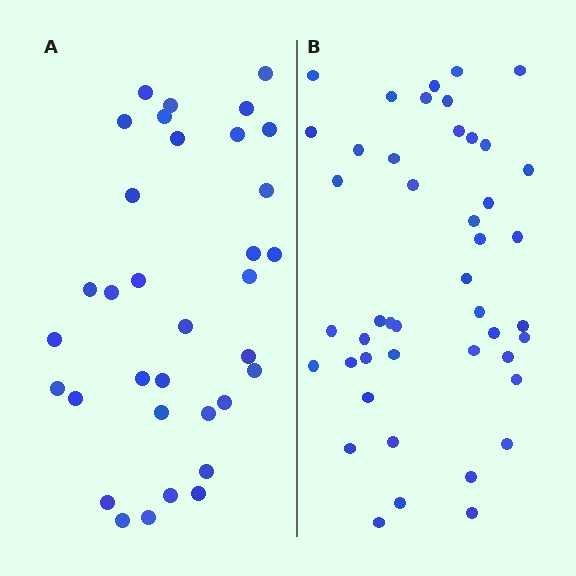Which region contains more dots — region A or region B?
Region B (the right region) has more dots.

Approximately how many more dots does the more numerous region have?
Region B has roughly 12 or so more dots than region A.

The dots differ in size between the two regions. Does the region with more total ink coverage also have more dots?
No. Region A has more total ink coverage because its dots are larger, but region B actually contains more individual dots. Total area can be misleading — the number of items is what matters here.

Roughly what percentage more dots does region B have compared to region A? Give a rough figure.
About 30% more.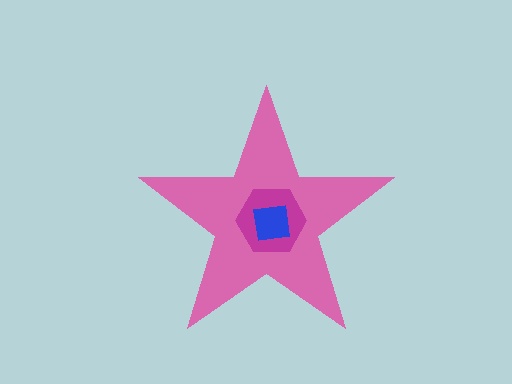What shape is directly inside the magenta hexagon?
The blue square.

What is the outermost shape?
The pink star.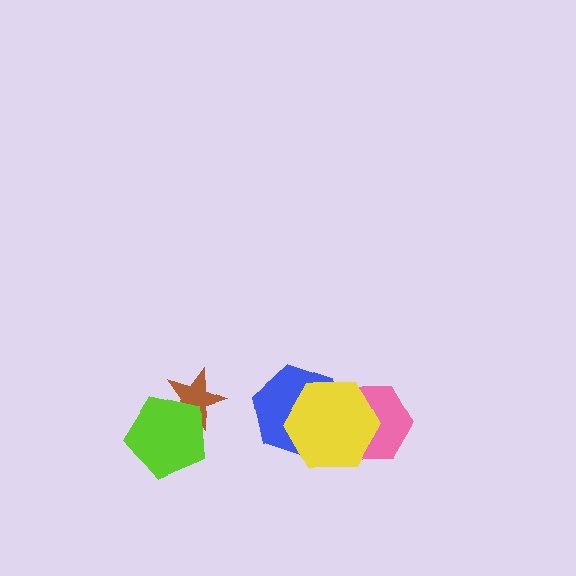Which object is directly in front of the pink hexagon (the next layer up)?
The blue hexagon is directly in front of the pink hexagon.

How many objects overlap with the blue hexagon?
2 objects overlap with the blue hexagon.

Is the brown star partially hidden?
Yes, it is partially covered by another shape.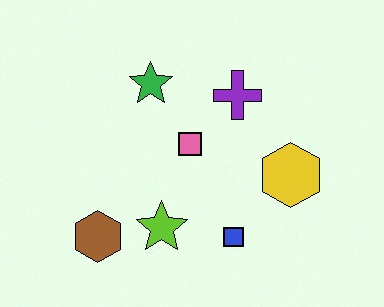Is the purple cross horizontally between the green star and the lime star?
No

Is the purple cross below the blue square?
No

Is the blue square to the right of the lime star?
Yes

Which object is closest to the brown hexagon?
The lime star is closest to the brown hexagon.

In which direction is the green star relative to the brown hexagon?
The green star is above the brown hexagon.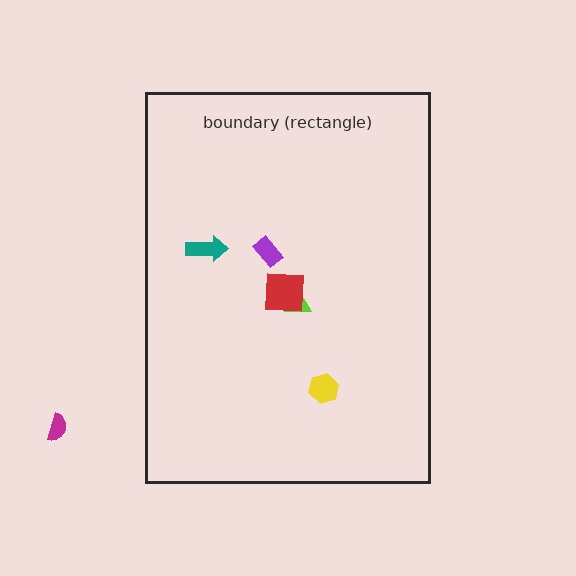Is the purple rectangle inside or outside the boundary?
Inside.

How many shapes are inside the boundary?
5 inside, 1 outside.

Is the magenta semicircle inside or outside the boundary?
Outside.